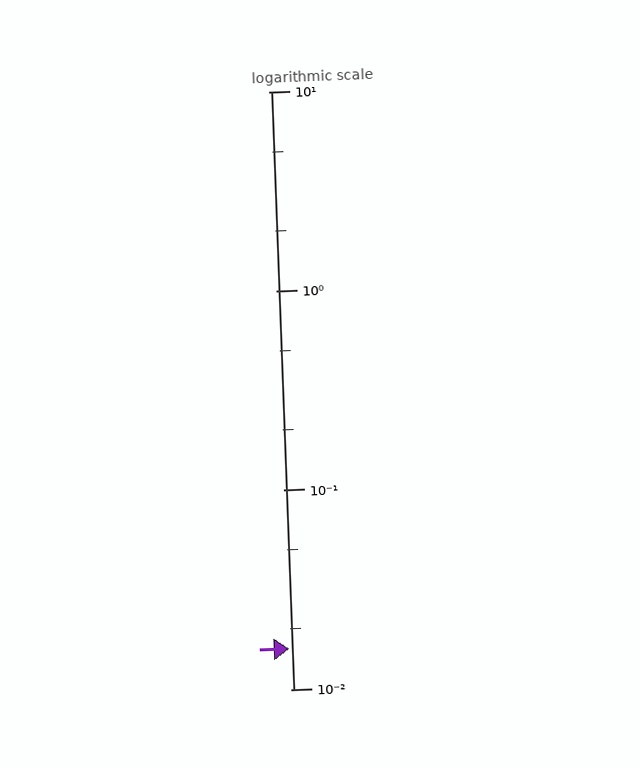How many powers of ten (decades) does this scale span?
The scale spans 3 decades, from 0.01 to 10.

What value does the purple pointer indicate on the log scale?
The pointer indicates approximately 0.016.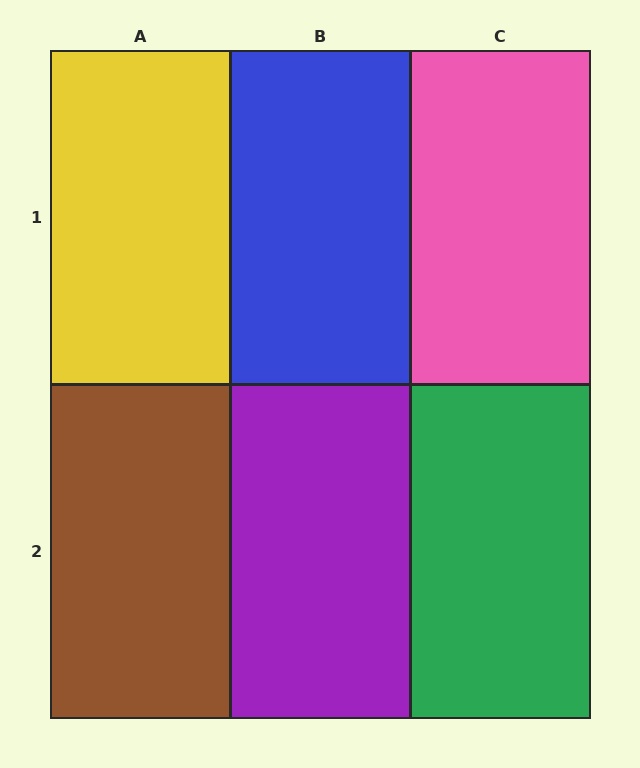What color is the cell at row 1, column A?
Yellow.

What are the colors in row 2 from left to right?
Brown, purple, green.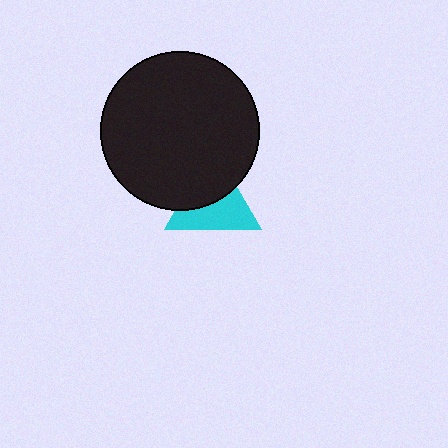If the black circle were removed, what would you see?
You would see the complete cyan triangle.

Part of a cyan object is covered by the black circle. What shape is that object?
It is a triangle.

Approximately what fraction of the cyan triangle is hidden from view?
Roughly 47% of the cyan triangle is hidden behind the black circle.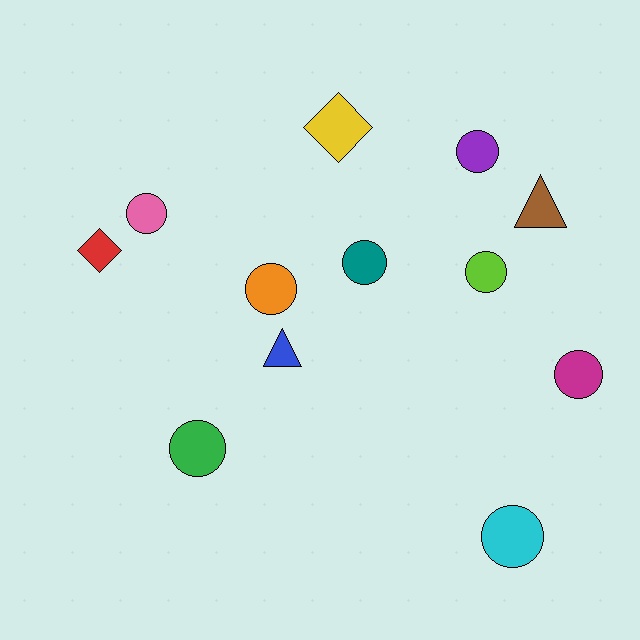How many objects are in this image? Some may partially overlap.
There are 12 objects.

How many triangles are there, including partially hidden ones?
There are 2 triangles.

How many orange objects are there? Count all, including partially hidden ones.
There is 1 orange object.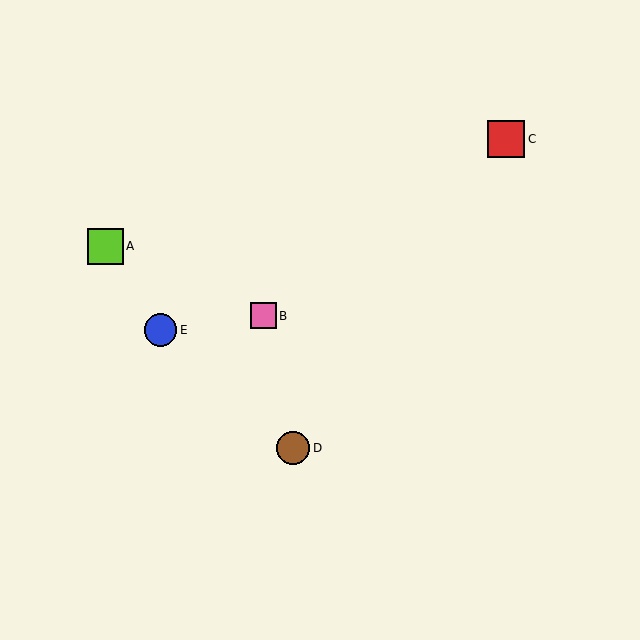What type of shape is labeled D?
Shape D is a brown circle.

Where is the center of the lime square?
The center of the lime square is at (105, 246).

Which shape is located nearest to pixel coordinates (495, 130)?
The red square (labeled C) at (506, 139) is nearest to that location.